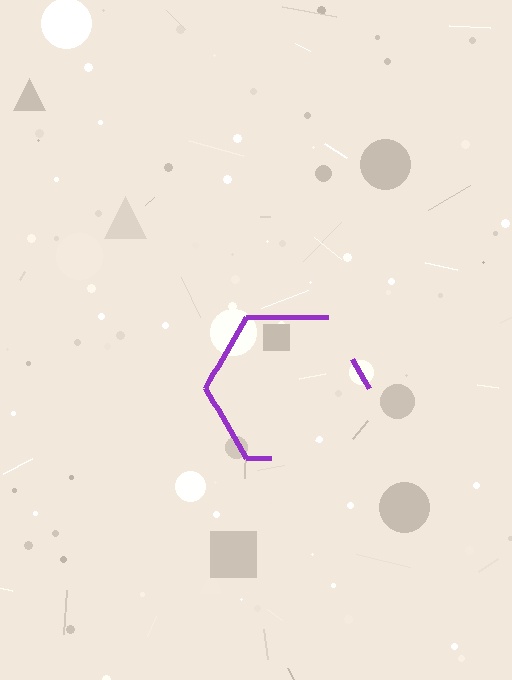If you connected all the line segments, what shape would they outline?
They would outline a hexagon.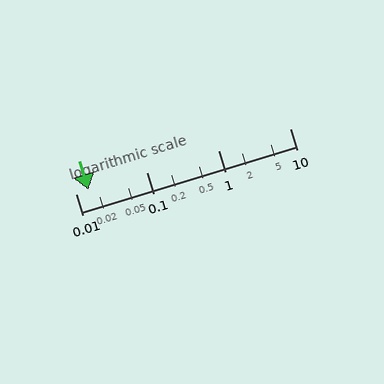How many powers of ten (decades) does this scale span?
The scale spans 3 decades, from 0.01 to 10.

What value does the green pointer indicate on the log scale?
The pointer indicates approximately 0.015.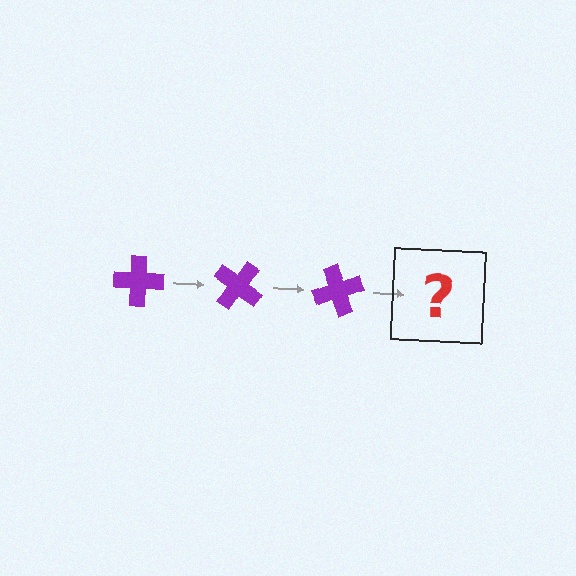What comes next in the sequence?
The next element should be a purple cross rotated 105 degrees.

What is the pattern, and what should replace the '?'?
The pattern is that the cross rotates 35 degrees each step. The '?' should be a purple cross rotated 105 degrees.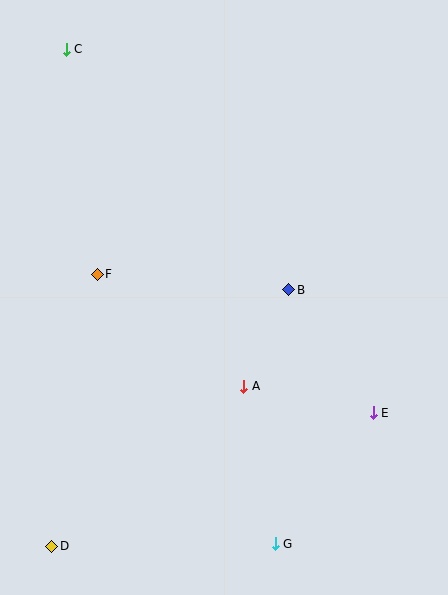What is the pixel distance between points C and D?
The distance between C and D is 498 pixels.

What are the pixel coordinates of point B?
Point B is at (289, 290).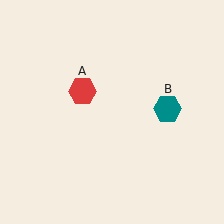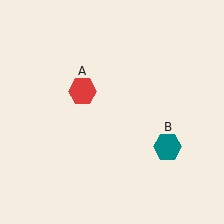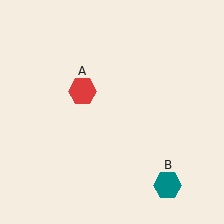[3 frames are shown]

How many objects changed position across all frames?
1 object changed position: teal hexagon (object B).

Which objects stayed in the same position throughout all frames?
Red hexagon (object A) remained stationary.